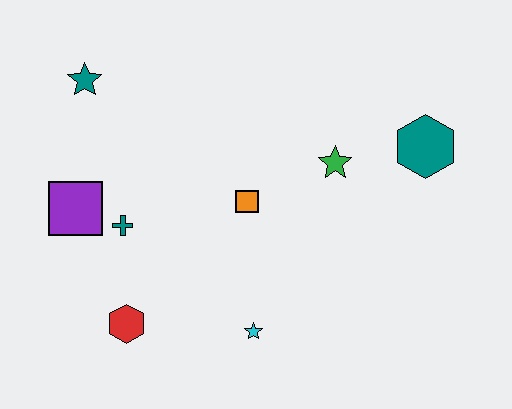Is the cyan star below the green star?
Yes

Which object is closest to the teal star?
The purple square is closest to the teal star.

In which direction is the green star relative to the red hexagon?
The green star is to the right of the red hexagon.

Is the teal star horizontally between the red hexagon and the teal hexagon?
No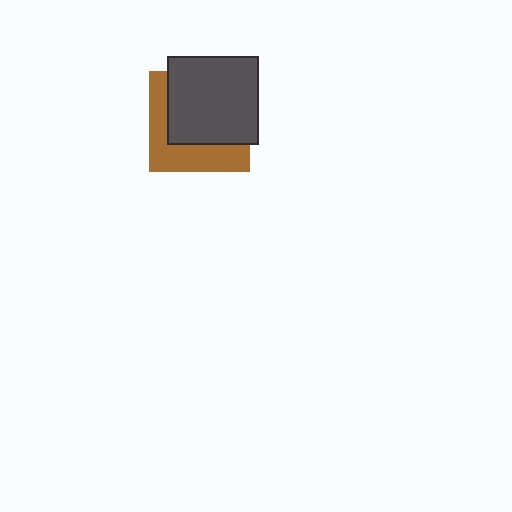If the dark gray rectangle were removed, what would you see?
You would see the complete brown square.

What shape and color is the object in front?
The object in front is a dark gray rectangle.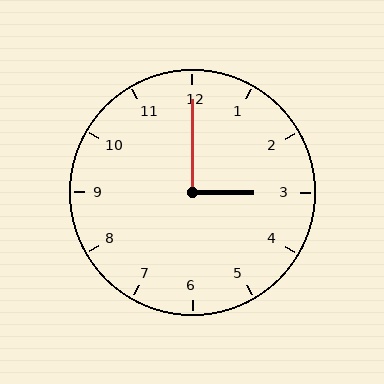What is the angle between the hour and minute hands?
Approximately 90 degrees.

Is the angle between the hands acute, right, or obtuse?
It is right.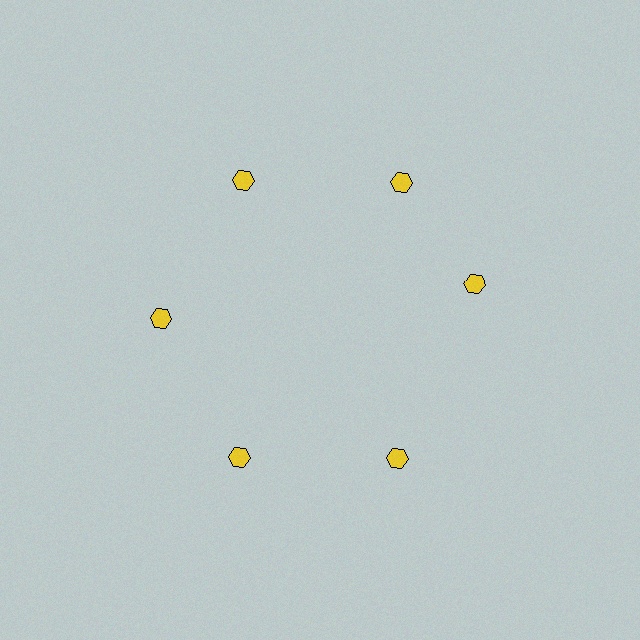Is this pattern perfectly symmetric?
No. The 6 yellow hexagons are arranged in a ring, but one element near the 3 o'clock position is rotated out of alignment along the ring, breaking the 6-fold rotational symmetry.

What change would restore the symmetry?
The symmetry would be restored by rotating it back into even spacing with its neighbors so that all 6 hexagons sit at equal angles and equal distance from the center.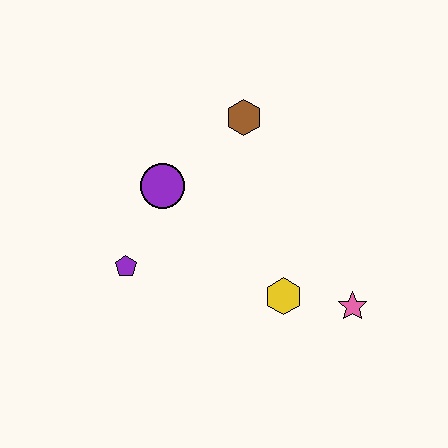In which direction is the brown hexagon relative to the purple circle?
The brown hexagon is to the right of the purple circle.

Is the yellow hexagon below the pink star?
No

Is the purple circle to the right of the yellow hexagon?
No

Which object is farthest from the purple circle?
The pink star is farthest from the purple circle.